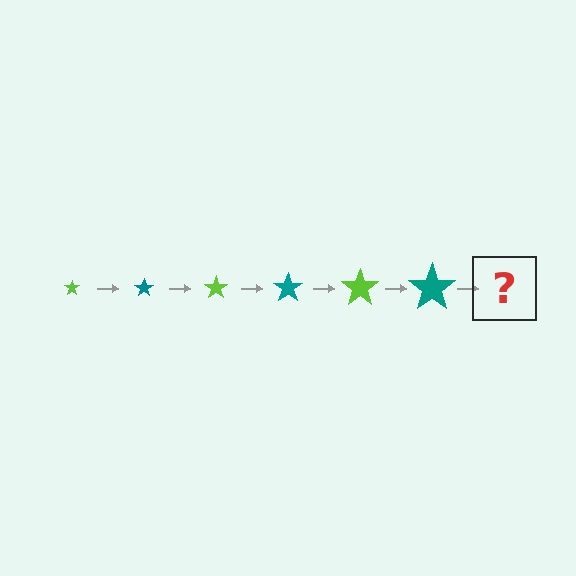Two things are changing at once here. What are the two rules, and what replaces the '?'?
The two rules are that the star grows larger each step and the color cycles through lime and teal. The '?' should be a lime star, larger than the previous one.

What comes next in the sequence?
The next element should be a lime star, larger than the previous one.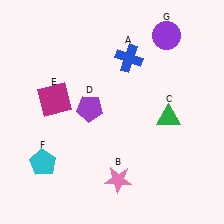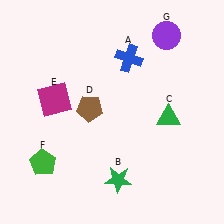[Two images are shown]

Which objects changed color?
B changed from pink to green. D changed from purple to brown. F changed from cyan to green.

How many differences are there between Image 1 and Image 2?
There are 3 differences between the two images.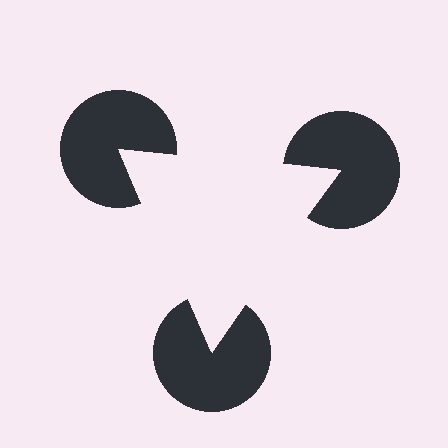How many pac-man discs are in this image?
There are 3 — one at each vertex of the illusory triangle.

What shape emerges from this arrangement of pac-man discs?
An illusory triangle — its edges are inferred from the aligned wedge cuts in the pac-man discs, not physically drawn.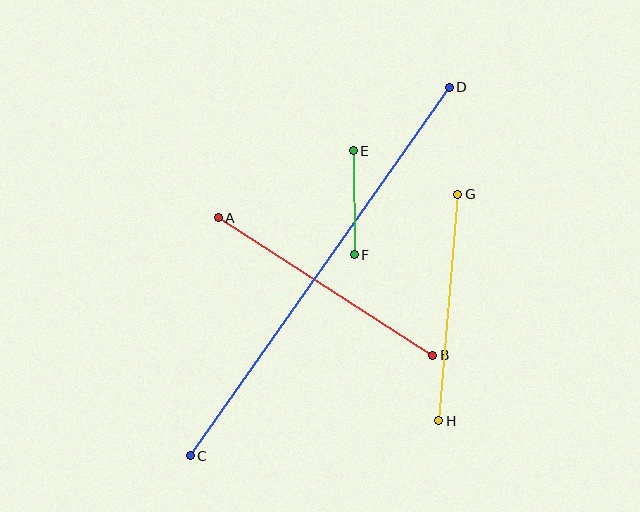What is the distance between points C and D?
The distance is approximately 451 pixels.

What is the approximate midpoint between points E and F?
The midpoint is at approximately (354, 203) pixels.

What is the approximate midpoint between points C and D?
The midpoint is at approximately (320, 271) pixels.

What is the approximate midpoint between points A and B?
The midpoint is at approximately (326, 287) pixels.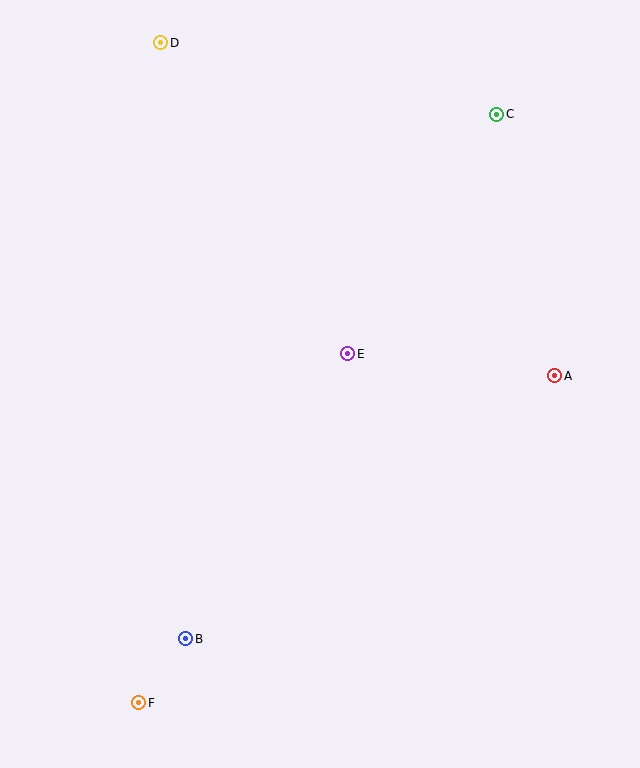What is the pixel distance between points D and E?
The distance between D and E is 363 pixels.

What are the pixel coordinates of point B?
Point B is at (186, 639).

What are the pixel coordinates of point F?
Point F is at (139, 703).